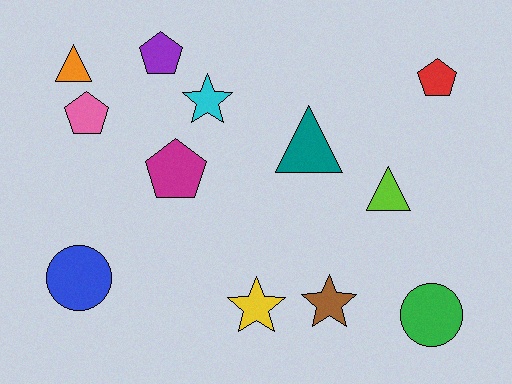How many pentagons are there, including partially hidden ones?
There are 4 pentagons.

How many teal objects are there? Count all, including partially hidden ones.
There is 1 teal object.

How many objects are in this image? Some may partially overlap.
There are 12 objects.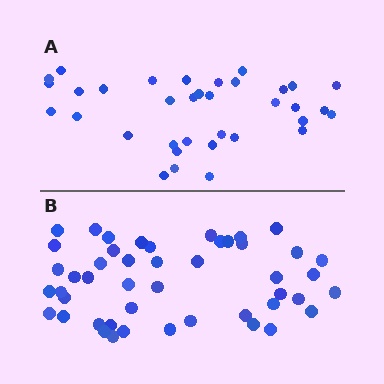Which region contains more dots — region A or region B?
Region B (the bottom region) has more dots.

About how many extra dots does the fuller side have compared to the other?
Region B has roughly 12 or so more dots than region A.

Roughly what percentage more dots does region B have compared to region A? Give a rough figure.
About 35% more.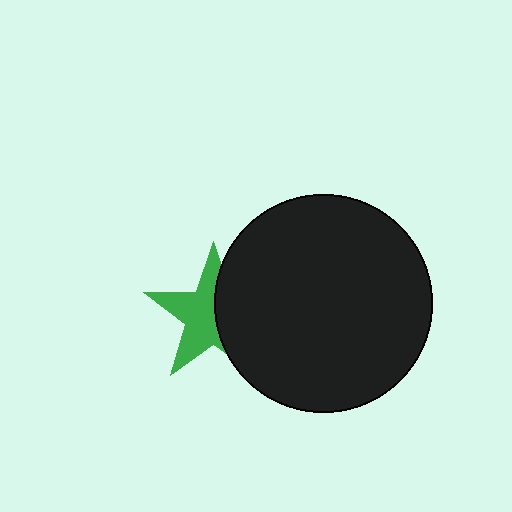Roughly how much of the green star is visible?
About half of it is visible (roughly 56%).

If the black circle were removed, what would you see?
You would see the complete green star.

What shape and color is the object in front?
The object in front is a black circle.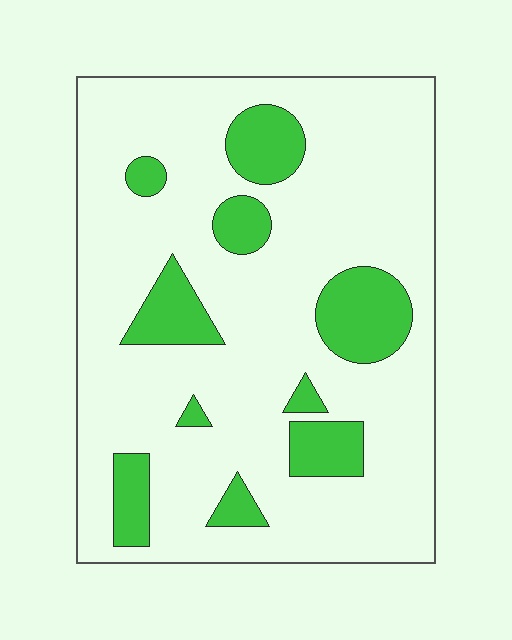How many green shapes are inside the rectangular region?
10.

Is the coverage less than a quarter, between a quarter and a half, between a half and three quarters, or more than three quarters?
Less than a quarter.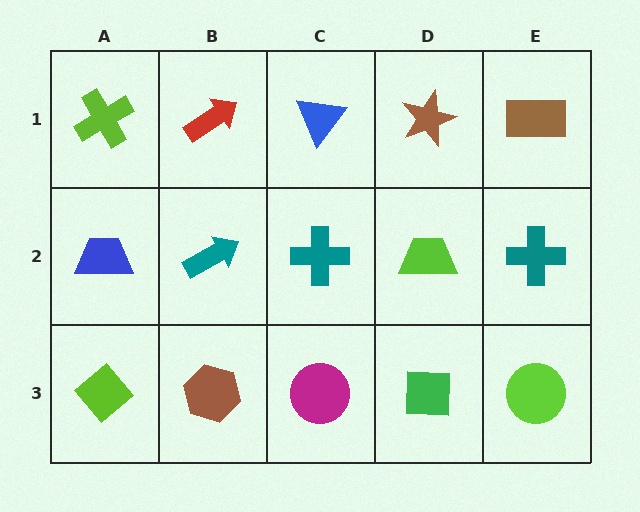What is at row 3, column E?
A lime circle.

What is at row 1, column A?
A lime cross.